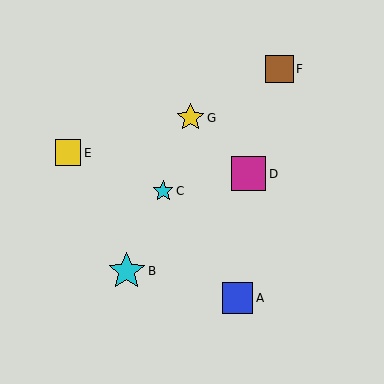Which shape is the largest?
The cyan star (labeled B) is the largest.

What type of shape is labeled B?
Shape B is a cyan star.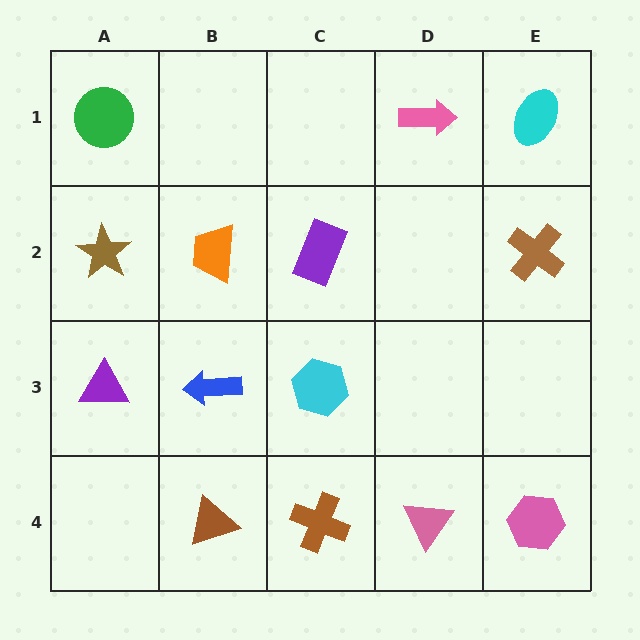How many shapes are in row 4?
4 shapes.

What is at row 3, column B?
A blue arrow.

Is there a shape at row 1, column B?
No, that cell is empty.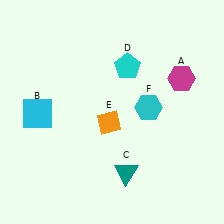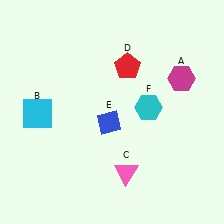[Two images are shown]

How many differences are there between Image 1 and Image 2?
There are 3 differences between the two images.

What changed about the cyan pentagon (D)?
In Image 1, D is cyan. In Image 2, it changed to red.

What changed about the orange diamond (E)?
In Image 1, E is orange. In Image 2, it changed to blue.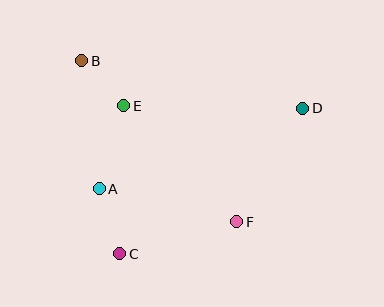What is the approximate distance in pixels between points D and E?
The distance between D and E is approximately 179 pixels.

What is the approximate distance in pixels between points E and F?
The distance between E and F is approximately 162 pixels.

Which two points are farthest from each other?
Points C and D are farthest from each other.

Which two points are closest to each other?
Points B and E are closest to each other.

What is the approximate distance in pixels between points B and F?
The distance between B and F is approximately 223 pixels.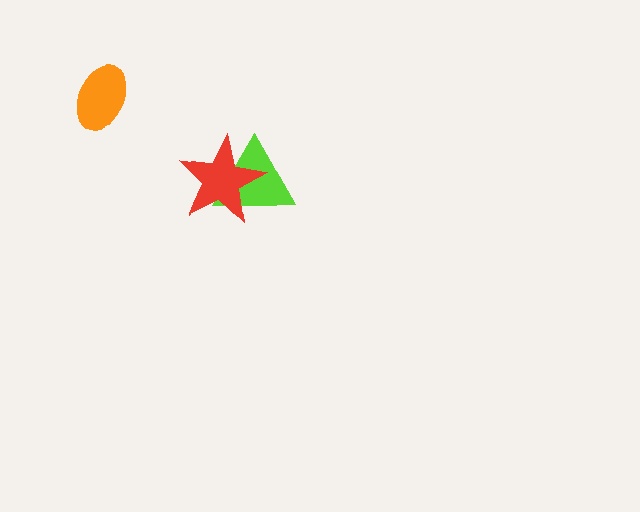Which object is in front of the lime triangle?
The red star is in front of the lime triangle.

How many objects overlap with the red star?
1 object overlaps with the red star.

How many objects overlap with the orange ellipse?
0 objects overlap with the orange ellipse.